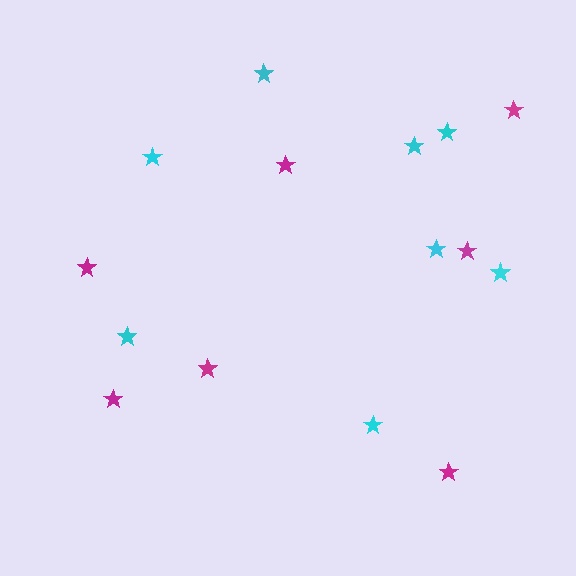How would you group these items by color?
There are 2 groups: one group of magenta stars (7) and one group of cyan stars (8).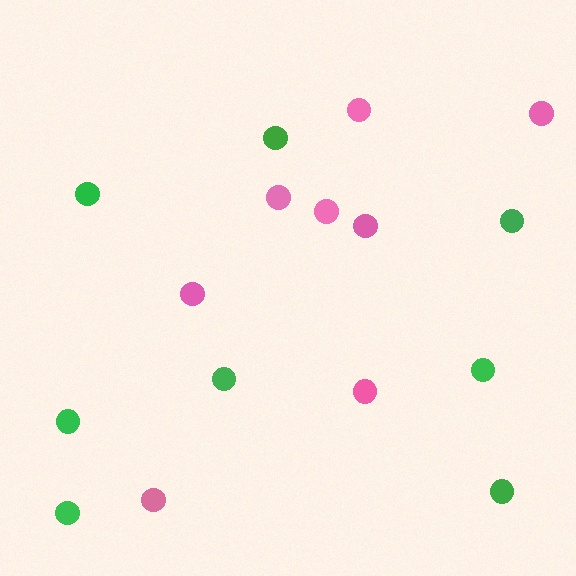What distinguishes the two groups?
There are 2 groups: one group of green circles (8) and one group of pink circles (8).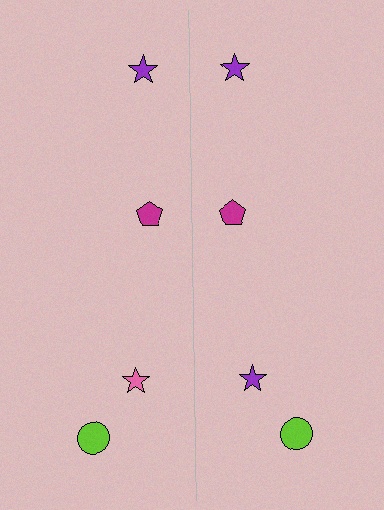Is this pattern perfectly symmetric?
No, the pattern is not perfectly symmetric. The purple star on the right side breaks the symmetry — its mirror counterpart is pink.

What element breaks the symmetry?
The purple star on the right side breaks the symmetry — its mirror counterpart is pink.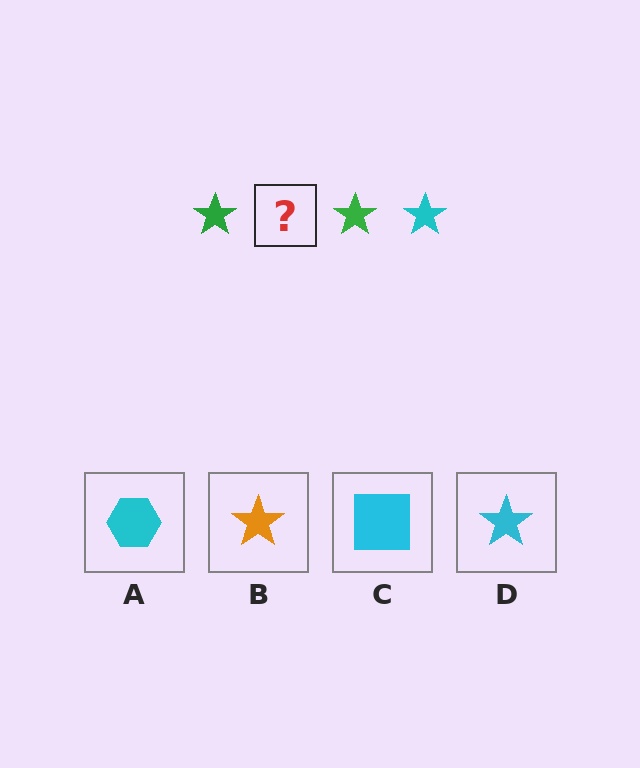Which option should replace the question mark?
Option D.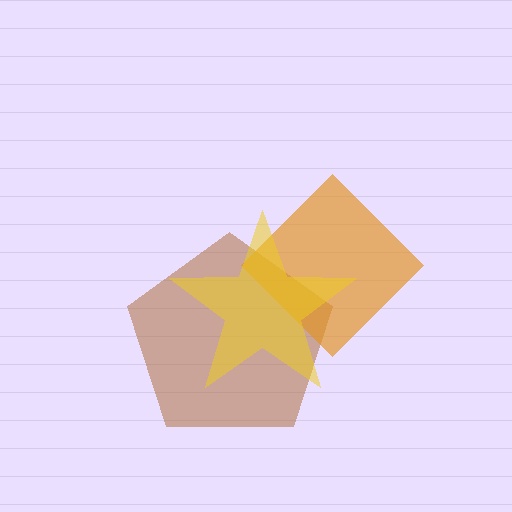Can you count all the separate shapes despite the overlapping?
Yes, there are 3 separate shapes.